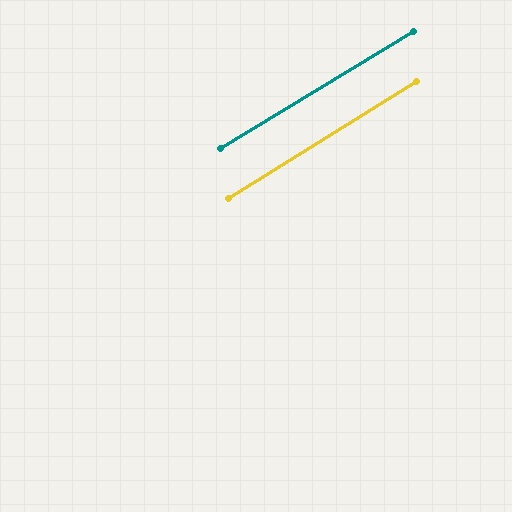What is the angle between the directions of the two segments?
Approximately 1 degree.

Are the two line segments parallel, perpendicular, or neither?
Parallel — their directions differ by only 0.6°.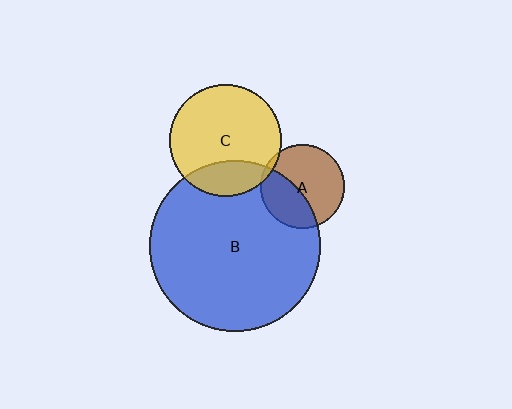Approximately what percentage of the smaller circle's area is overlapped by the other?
Approximately 20%.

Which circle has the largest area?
Circle B (blue).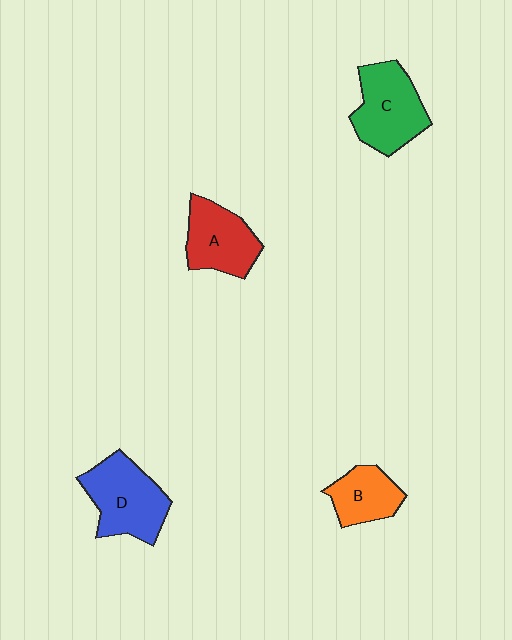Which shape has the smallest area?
Shape B (orange).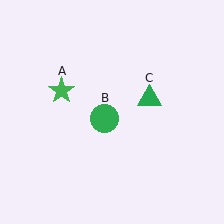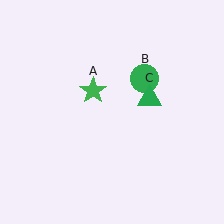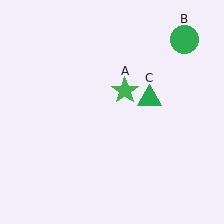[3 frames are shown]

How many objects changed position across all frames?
2 objects changed position: green star (object A), green circle (object B).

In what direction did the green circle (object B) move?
The green circle (object B) moved up and to the right.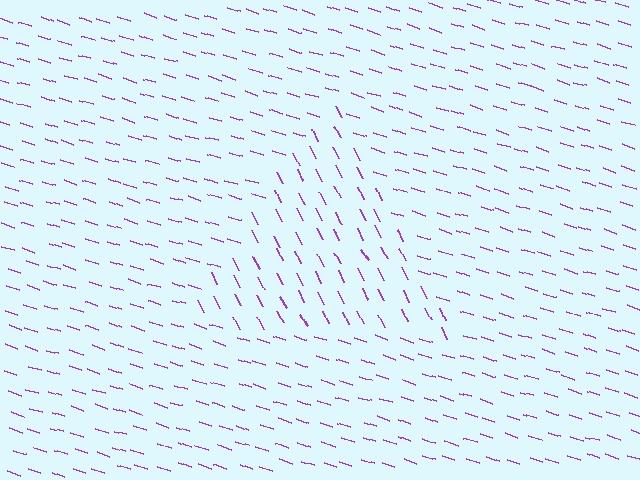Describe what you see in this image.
The image is filled with small purple line segments. A triangle region in the image has lines oriented differently from the surrounding lines, creating a visible texture boundary.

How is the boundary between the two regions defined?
The boundary is defined purely by a change in line orientation (approximately 45 degrees difference). All lines are the same color and thickness.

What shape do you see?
I see a triangle.